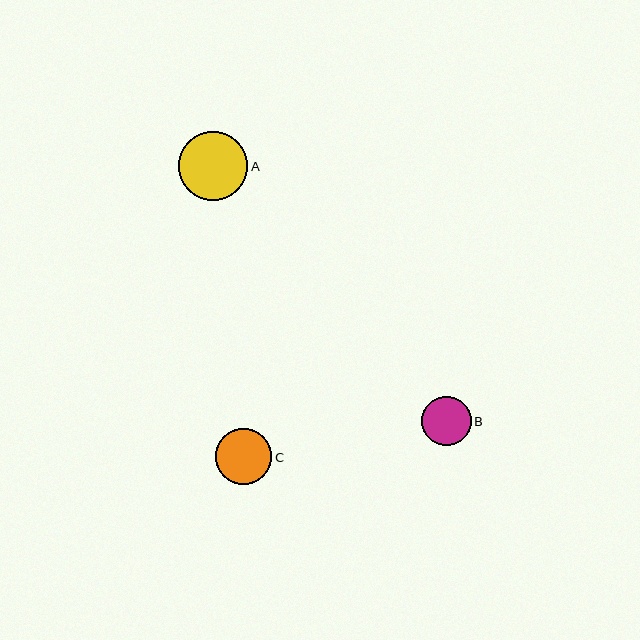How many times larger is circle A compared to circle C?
Circle A is approximately 1.2 times the size of circle C.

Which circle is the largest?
Circle A is the largest with a size of approximately 69 pixels.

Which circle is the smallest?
Circle B is the smallest with a size of approximately 50 pixels.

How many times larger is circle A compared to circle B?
Circle A is approximately 1.4 times the size of circle B.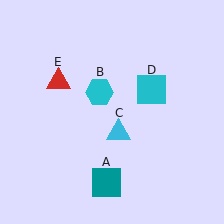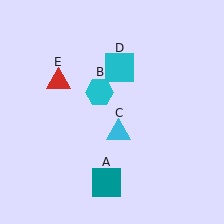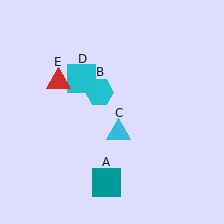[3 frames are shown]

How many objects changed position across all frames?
1 object changed position: cyan square (object D).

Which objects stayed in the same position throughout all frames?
Teal square (object A) and cyan hexagon (object B) and cyan triangle (object C) and red triangle (object E) remained stationary.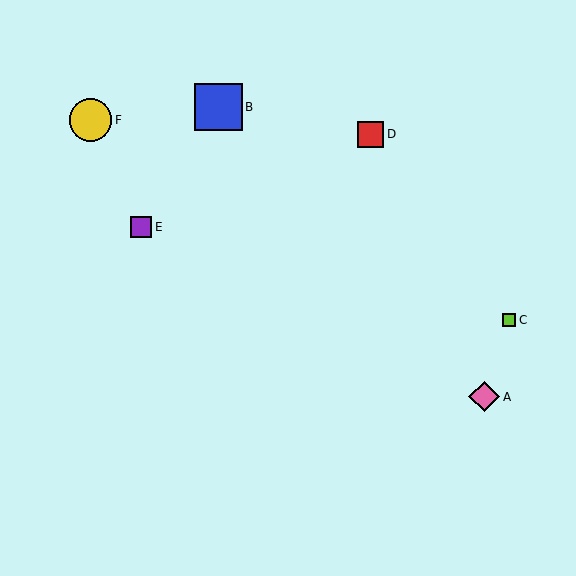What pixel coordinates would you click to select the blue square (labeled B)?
Click at (219, 107) to select the blue square B.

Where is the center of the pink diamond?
The center of the pink diamond is at (484, 397).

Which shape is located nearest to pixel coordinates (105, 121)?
The yellow circle (labeled F) at (91, 120) is nearest to that location.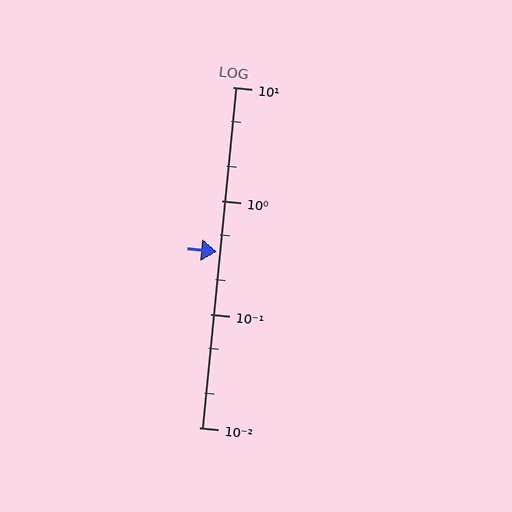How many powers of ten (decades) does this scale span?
The scale spans 3 decades, from 0.01 to 10.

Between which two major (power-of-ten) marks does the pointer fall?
The pointer is between 0.1 and 1.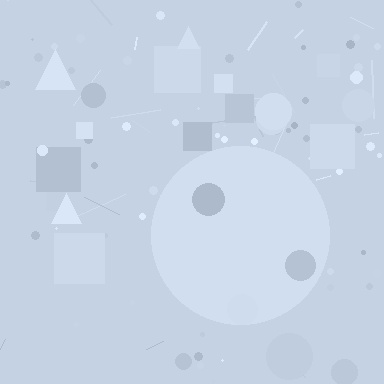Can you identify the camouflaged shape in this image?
The camouflaged shape is a circle.